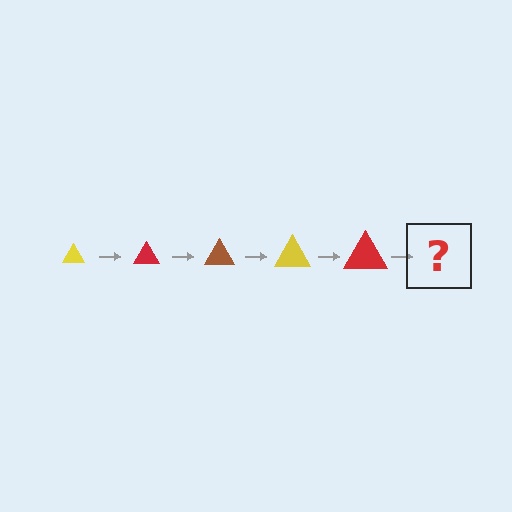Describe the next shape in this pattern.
It should be a brown triangle, larger than the previous one.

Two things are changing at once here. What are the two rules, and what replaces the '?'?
The two rules are that the triangle grows larger each step and the color cycles through yellow, red, and brown. The '?' should be a brown triangle, larger than the previous one.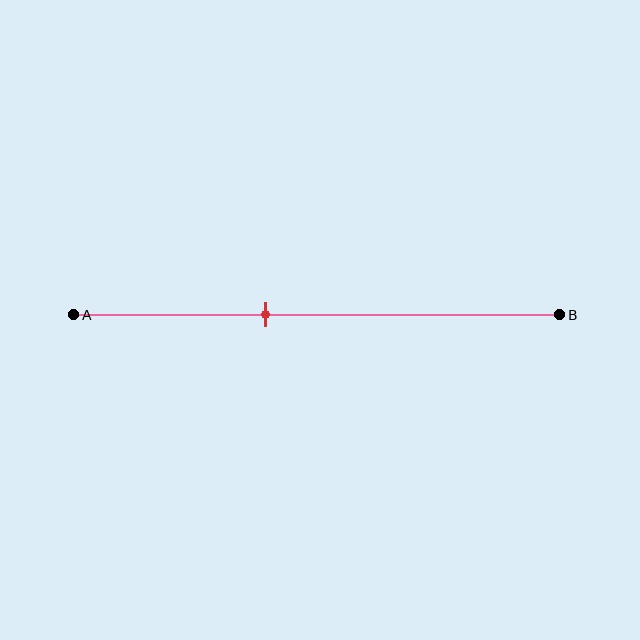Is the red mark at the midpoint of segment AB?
No, the mark is at about 40% from A, not at the 50% midpoint.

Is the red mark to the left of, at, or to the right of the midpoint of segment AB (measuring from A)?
The red mark is to the left of the midpoint of segment AB.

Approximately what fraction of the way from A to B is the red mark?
The red mark is approximately 40% of the way from A to B.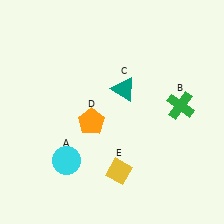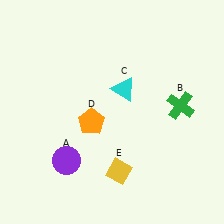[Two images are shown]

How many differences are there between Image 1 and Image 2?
There are 2 differences between the two images.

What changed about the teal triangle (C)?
In Image 1, C is teal. In Image 2, it changed to cyan.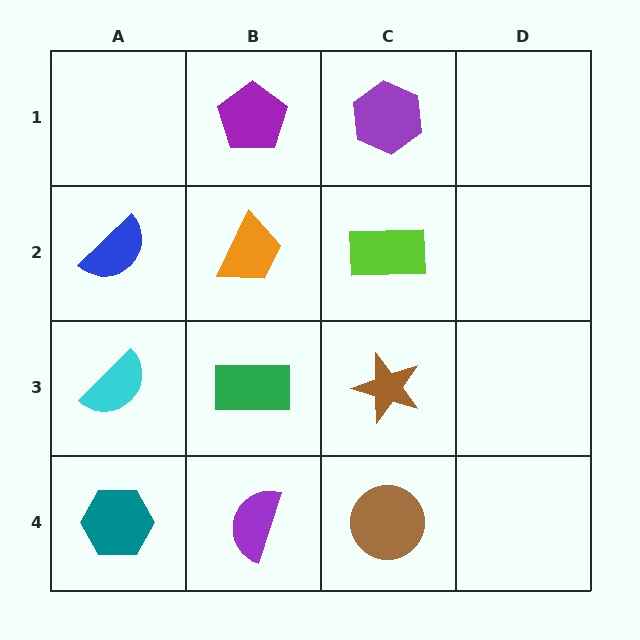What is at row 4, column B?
A purple semicircle.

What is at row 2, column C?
A lime rectangle.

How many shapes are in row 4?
3 shapes.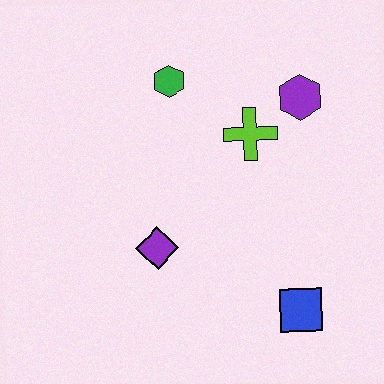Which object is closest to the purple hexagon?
The lime cross is closest to the purple hexagon.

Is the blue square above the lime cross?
No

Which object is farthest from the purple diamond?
The purple hexagon is farthest from the purple diamond.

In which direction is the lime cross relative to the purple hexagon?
The lime cross is to the left of the purple hexagon.